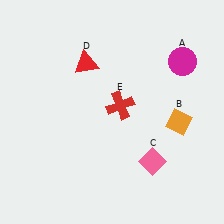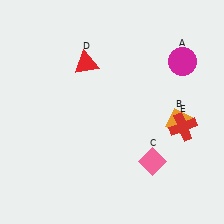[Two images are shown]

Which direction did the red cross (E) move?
The red cross (E) moved right.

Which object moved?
The red cross (E) moved right.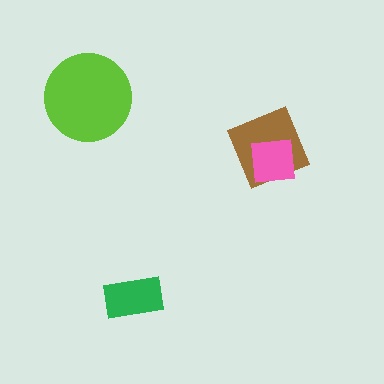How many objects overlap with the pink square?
1 object overlaps with the pink square.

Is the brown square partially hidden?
Yes, it is partially covered by another shape.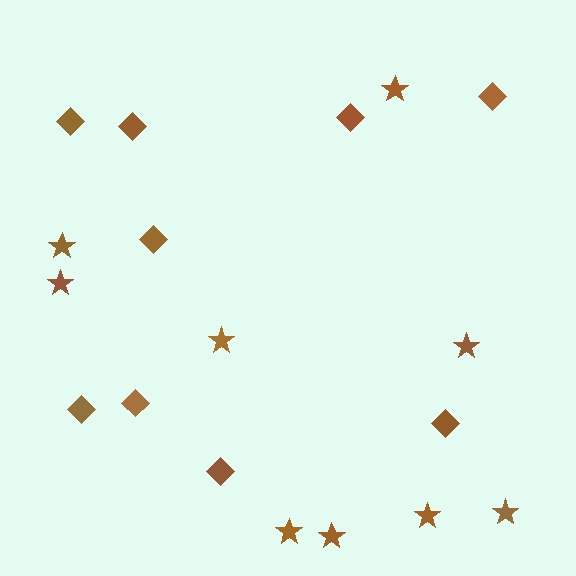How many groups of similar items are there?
There are 2 groups: one group of diamonds (9) and one group of stars (9).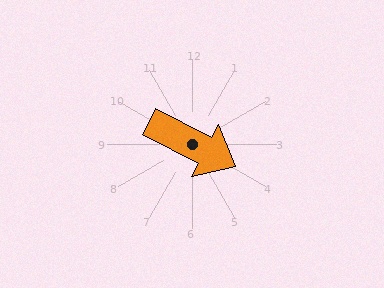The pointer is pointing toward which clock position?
Roughly 4 o'clock.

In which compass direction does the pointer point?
Southeast.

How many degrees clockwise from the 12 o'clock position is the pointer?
Approximately 117 degrees.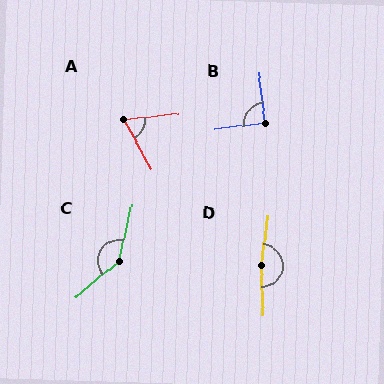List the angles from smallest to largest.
A (67°), B (90°), C (143°), D (169°).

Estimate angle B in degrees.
Approximately 90 degrees.